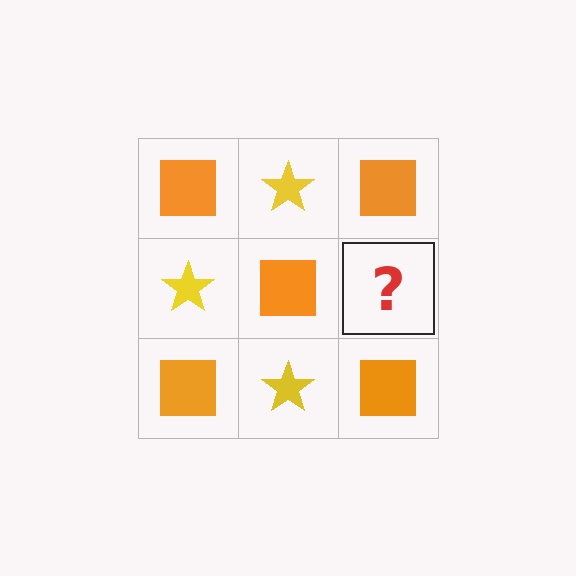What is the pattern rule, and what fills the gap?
The rule is that it alternates orange square and yellow star in a checkerboard pattern. The gap should be filled with a yellow star.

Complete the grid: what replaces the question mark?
The question mark should be replaced with a yellow star.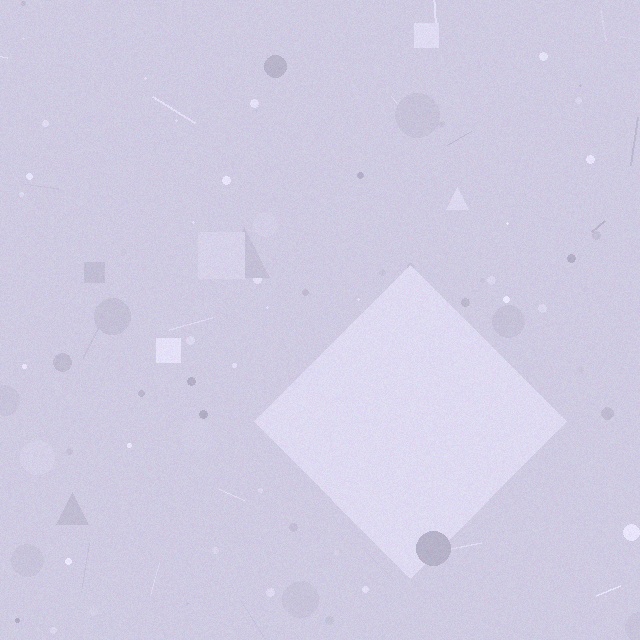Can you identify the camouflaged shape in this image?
The camouflaged shape is a diamond.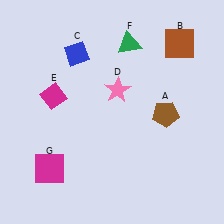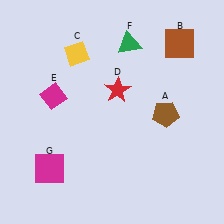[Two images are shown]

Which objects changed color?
C changed from blue to yellow. D changed from pink to red.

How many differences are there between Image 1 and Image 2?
There are 2 differences between the two images.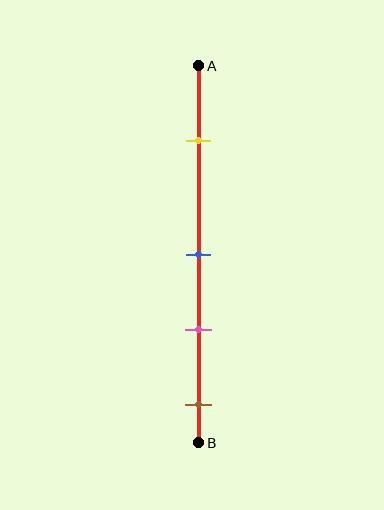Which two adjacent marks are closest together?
The blue and pink marks are the closest adjacent pair.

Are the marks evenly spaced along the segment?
No, the marks are not evenly spaced.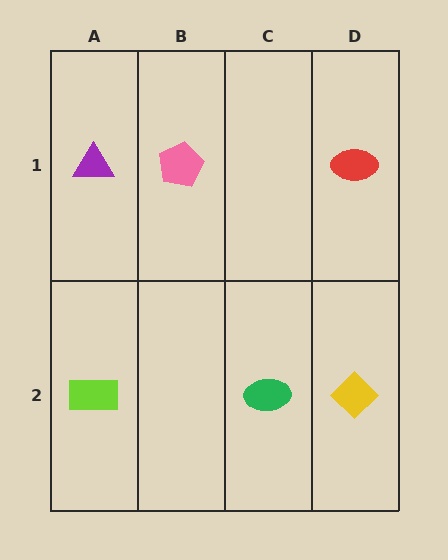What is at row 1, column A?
A purple triangle.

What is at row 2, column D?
A yellow diamond.